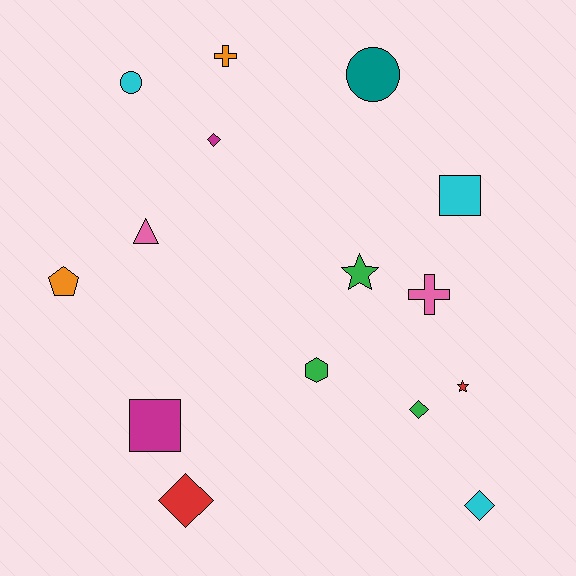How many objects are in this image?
There are 15 objects.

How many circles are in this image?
There are 2 circles.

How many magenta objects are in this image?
There are 2 magenta objects.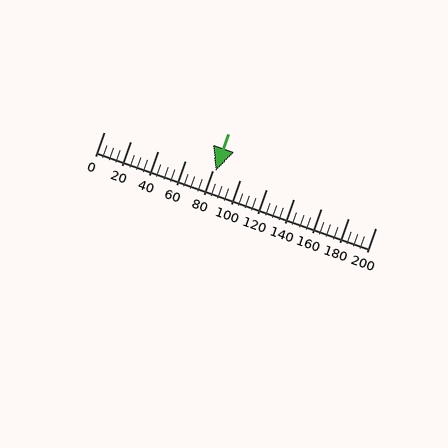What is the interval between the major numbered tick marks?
The major tick marks are spaced 20 units apart.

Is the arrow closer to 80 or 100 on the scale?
The arrow is closer to 80.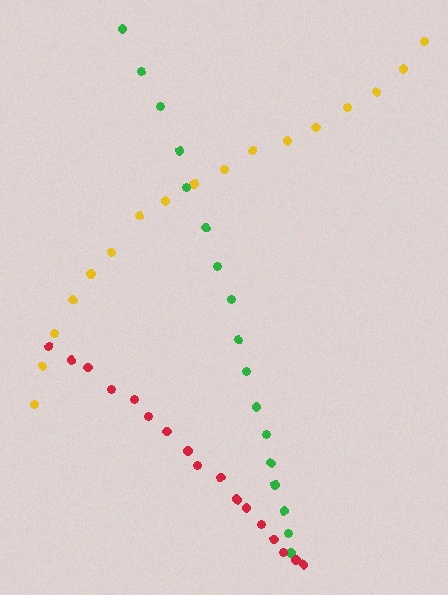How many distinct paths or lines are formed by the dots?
There are 3 distinct paths.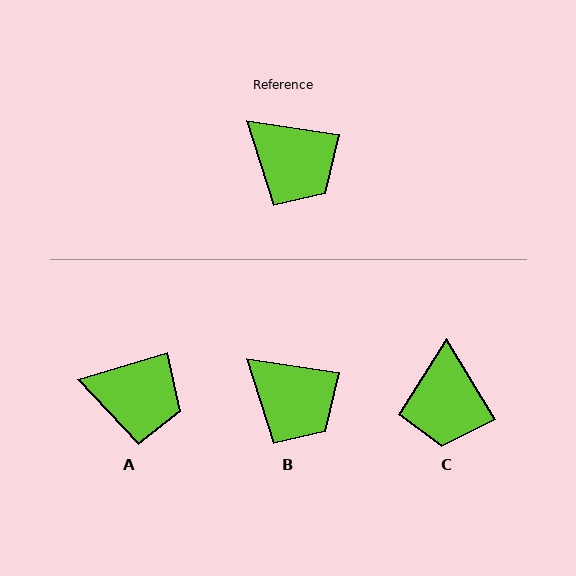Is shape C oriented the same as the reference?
No, it is off by about 50 degrees.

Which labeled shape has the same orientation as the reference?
B.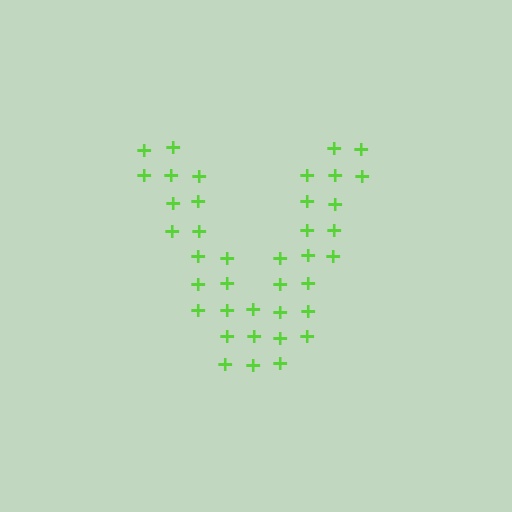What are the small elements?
The small elements are plus signs.